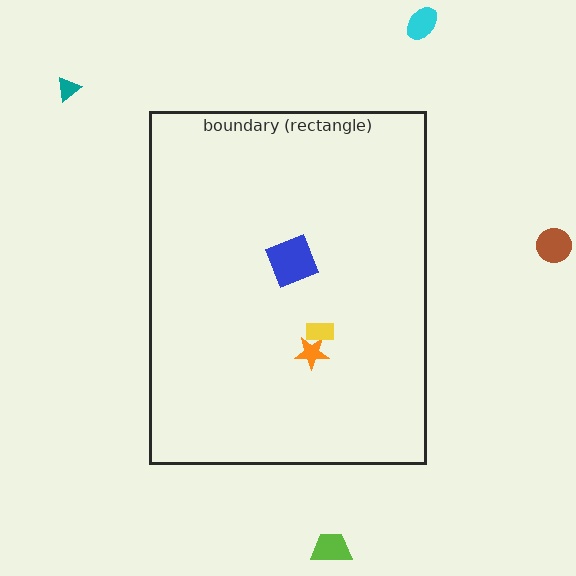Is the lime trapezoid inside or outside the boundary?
Outside.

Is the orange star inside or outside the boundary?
Inside.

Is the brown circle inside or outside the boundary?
Outside.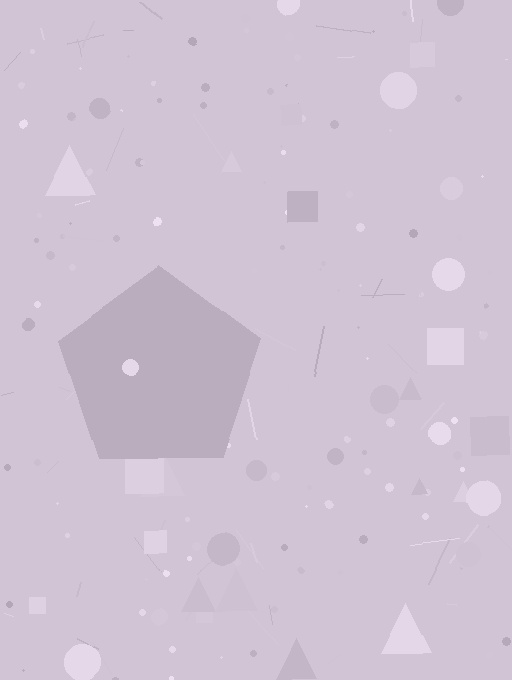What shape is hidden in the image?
A pentagon is hidden in the image.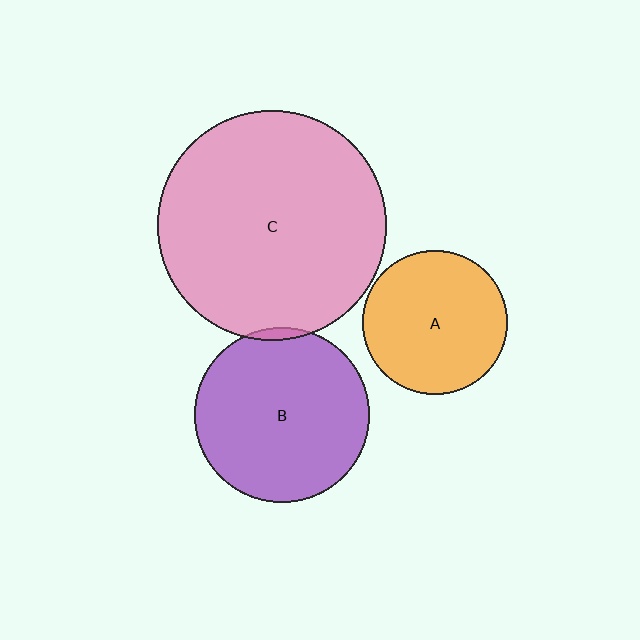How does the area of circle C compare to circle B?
Approximately 1.7 times.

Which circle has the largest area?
Circle C (pink).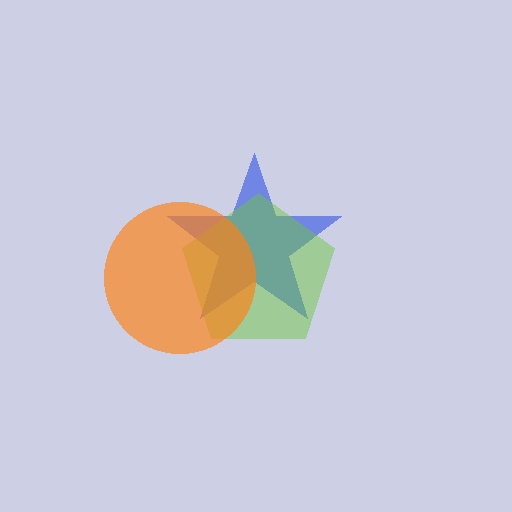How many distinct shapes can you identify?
There are 3 distinct shapes: a blue star, a lime pentagon, an orange circle.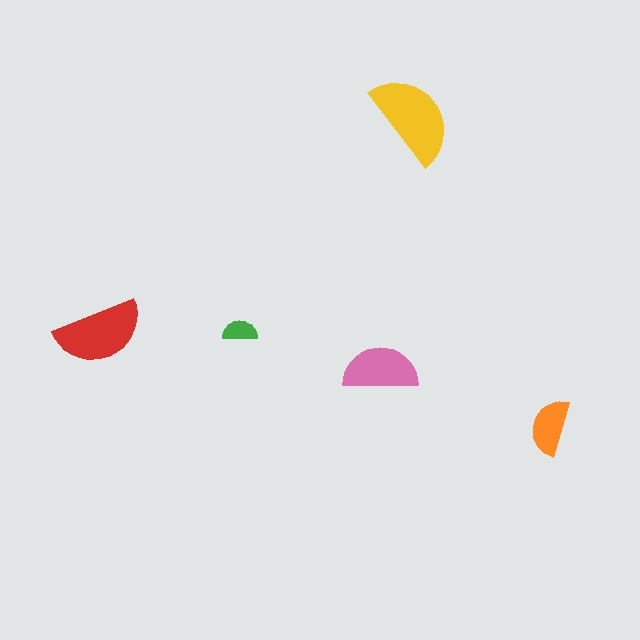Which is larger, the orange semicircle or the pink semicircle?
The pink one.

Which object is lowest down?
The orange semicircle is bottommost.